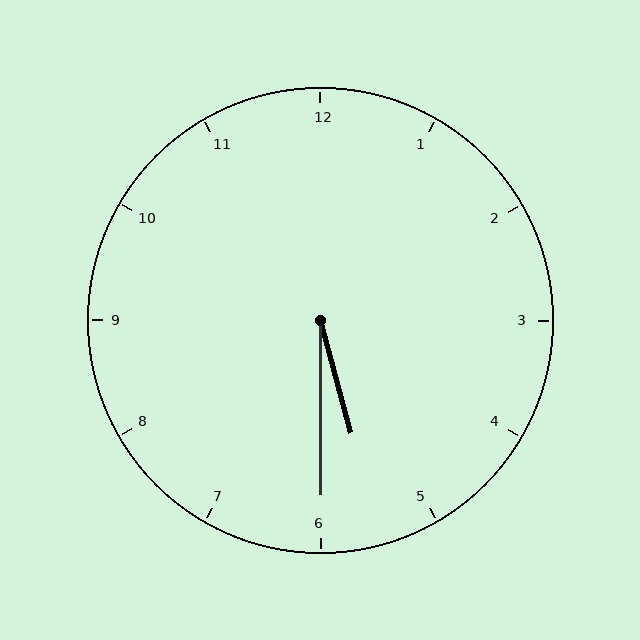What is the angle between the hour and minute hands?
Approximately 15 degrees.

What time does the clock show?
5:30.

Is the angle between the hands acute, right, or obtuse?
It is acute.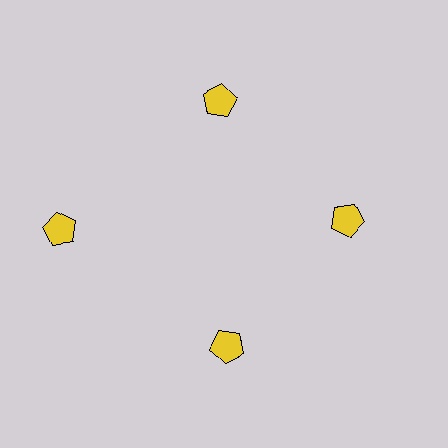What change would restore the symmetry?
The symmetry would be restored by moving it inward, back onto the ring so that all 4 pentagons sit at equal angles and equal distance from the center.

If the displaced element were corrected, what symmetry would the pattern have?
It would have 4-fold rotational symmetry — the pattern would map onto itself every 90 degrees.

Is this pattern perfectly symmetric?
No. The 4 yellow pentagons are arranged in a ring, but one element near the 9 o'clock position is pushed outward from the center, breaking the 4-fold rotational symmetry.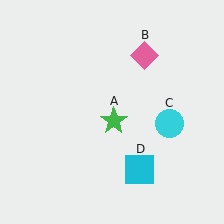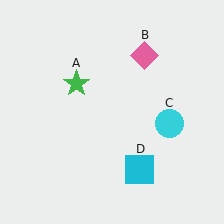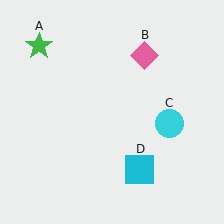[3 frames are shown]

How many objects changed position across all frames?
1 object changed position: green star (object A).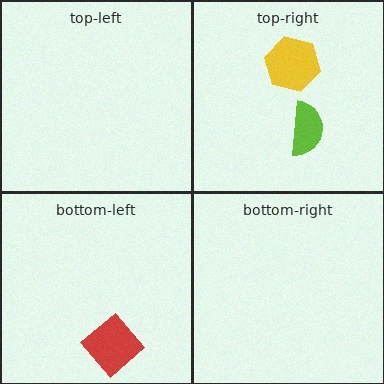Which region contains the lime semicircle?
The top-right region.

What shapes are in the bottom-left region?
The red diamond.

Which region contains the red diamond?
The bottom-left region.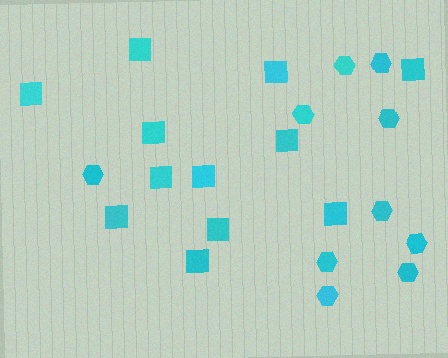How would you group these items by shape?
There are 2 groups: one group of hexagons (10) and one group of squares (12).